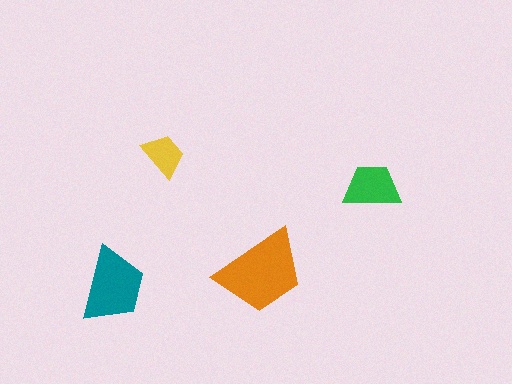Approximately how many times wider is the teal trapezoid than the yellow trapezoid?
About 1.5 times wider.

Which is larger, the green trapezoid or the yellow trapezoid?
The green one.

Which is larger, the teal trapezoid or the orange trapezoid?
The orange one.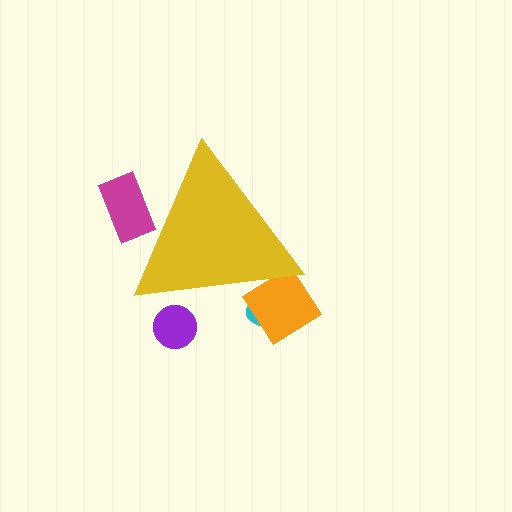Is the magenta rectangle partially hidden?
Yes, the magenta rectangle is partially hidden behind the yellow triangle.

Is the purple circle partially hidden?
Yes, the purple circle is partially hidden behind the yellow triangle.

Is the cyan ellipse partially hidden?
Yes, the cyan ellipse is partially hidden behind the yellow triangle.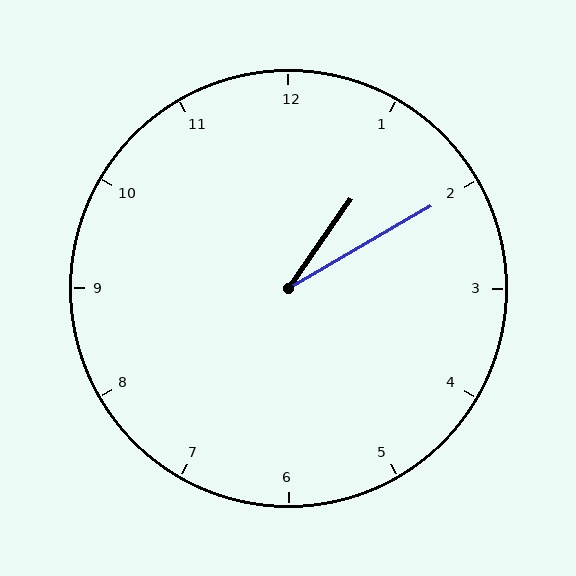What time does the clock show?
1:10.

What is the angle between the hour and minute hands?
Approximately 25 degrees.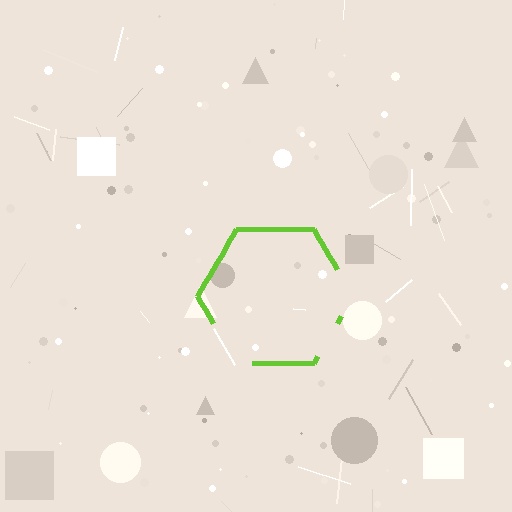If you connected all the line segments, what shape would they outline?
They would outline a hexagon.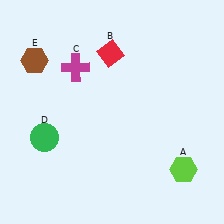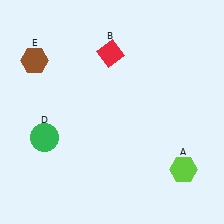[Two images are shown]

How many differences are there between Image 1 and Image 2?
There is 1 difference between the two images.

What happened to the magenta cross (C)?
The magenta cross (C) was removed in Image 2. It was in the top-left area of Image 1.